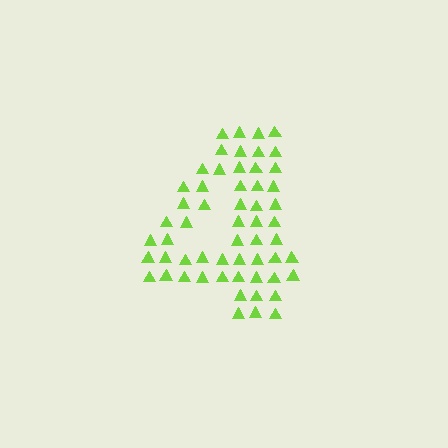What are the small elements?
The small elements are triangles.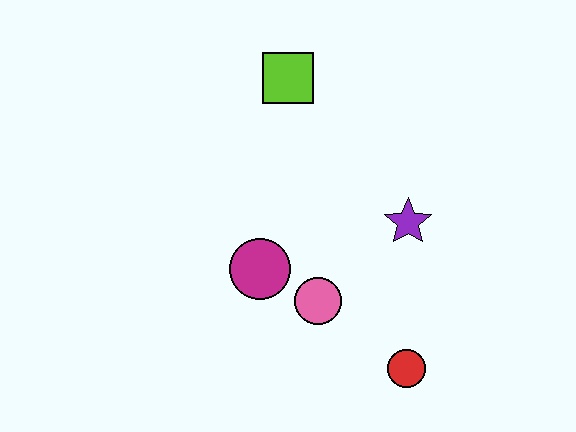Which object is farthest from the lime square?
The red circle is farthest from the lime square.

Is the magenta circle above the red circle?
Yes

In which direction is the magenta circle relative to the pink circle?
The magenta circle is to the left of the pink circle.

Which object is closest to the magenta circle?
The pink circle is closest to the magenta circle.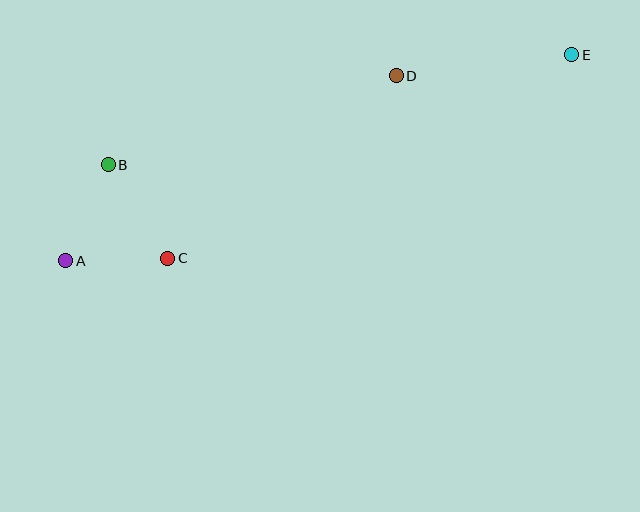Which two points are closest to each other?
Points A and C are closest to each other.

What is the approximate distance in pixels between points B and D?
The distance between B and D is approximately 301 pixels.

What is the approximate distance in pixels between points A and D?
The distance between A and D is approximately 379 pixels.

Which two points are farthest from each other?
Points A and E are farthest from each other.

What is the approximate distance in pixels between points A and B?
The distance between A and B is approximately 105 pixels.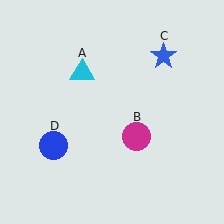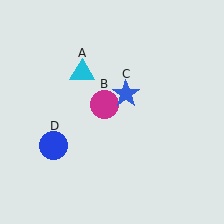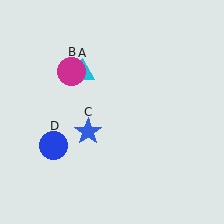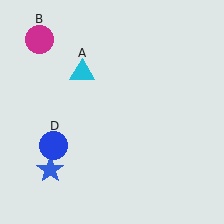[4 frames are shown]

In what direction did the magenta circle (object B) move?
The magenta circle (object B) moved up and to the left.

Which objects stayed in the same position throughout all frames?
Cyan triangle (object A) and blue circle (object D) remained stationary.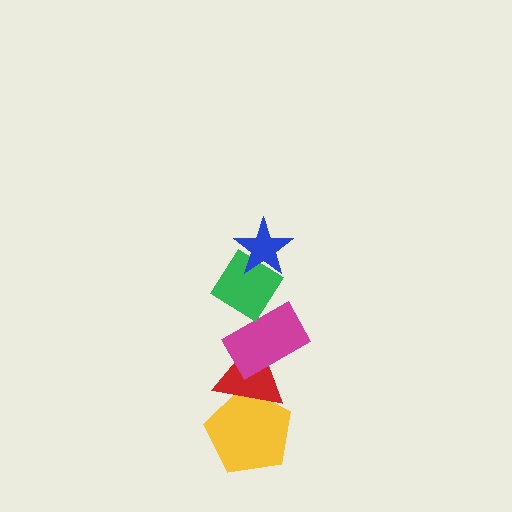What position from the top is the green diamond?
The green diamond is 2nd from the top.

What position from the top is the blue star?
The blue star is 1st from the top.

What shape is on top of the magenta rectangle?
The green diamond is on top of the magenta rectangle.